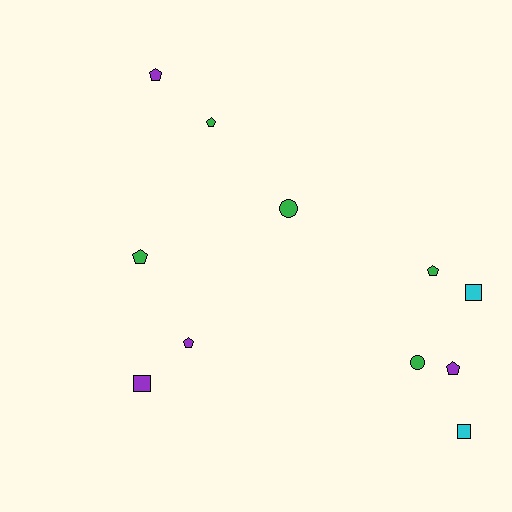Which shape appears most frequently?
Pentagon, with 6 objects.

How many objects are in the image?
There are 11 objects.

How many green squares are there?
There are no green squares.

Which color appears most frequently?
Green, with 5 objects.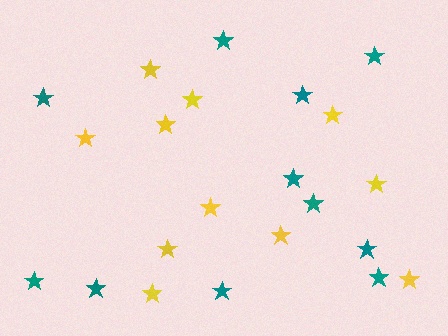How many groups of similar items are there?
There are 2 groups: one group of teal stars (11) and one group of yellow stars (11).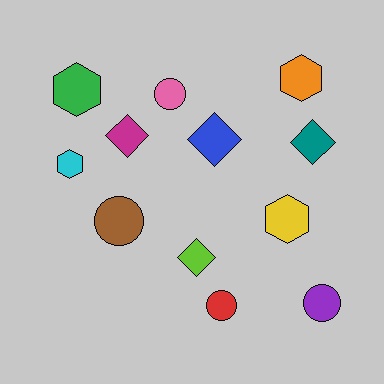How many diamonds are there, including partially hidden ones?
There are 4 diamonds.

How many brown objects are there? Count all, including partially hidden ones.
There is 1 brown object.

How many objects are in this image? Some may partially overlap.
There are 12 objects.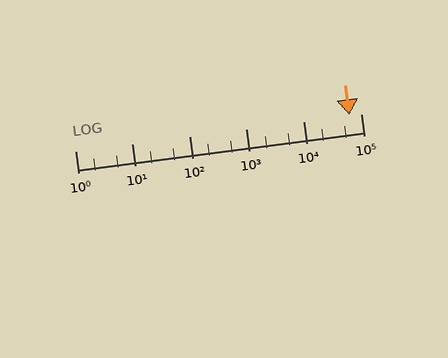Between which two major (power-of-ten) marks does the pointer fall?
The pointer is between 10000 and 100000.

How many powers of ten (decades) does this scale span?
The scale spans 5 decades, from 1 to 100000.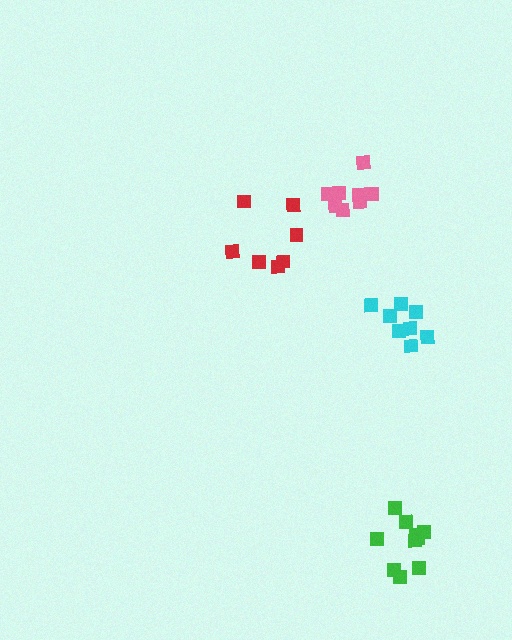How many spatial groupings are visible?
There are 4 spatial groupings.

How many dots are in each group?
Group 1: 7 dots, Group 2: 8 dots, Group 3: 8 dots, Group 4: 10 dots (33 total).